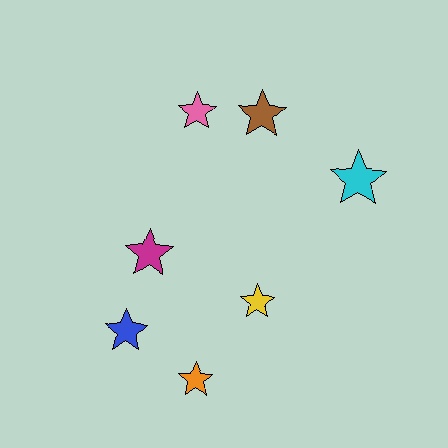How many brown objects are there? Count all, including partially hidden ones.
There is 1 brown object.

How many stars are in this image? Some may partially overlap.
There are 7 stars.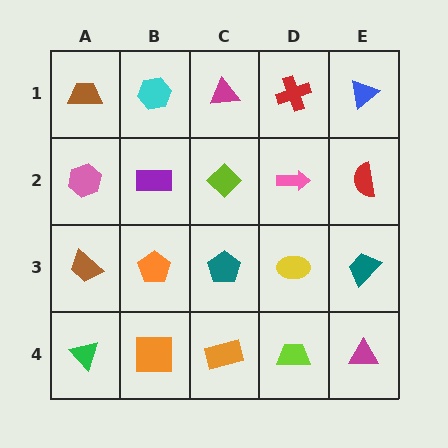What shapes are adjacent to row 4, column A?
A brown trapezoid (row 3, column A), an orange square (row 4, column B).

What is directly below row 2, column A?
A brown trapezoid.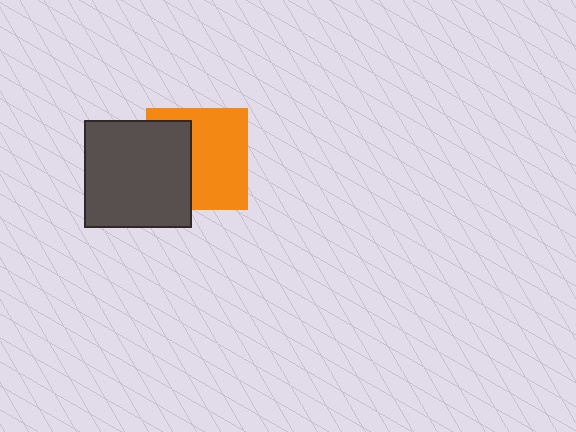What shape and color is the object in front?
The object in front is a dark gray square.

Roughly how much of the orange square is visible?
About half of it is visible (roughly 60%).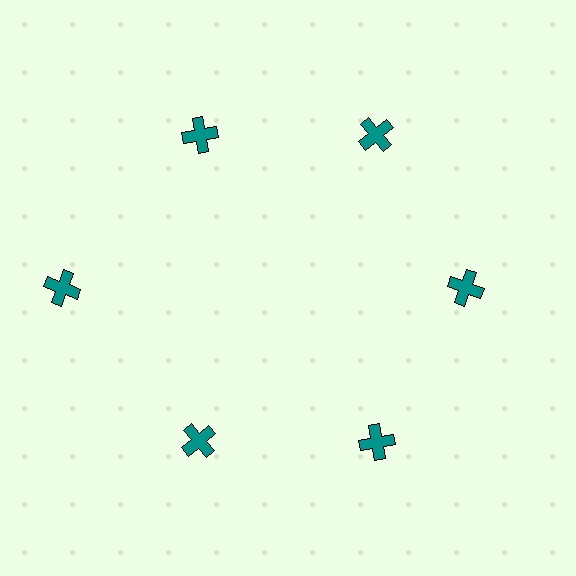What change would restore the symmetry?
The symmetry would be restored by moving it inward, back onto the ring so that all 6 crosses sit at equal angles and equal distance from the center.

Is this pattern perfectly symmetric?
No. The 6 teal crosses are arranged in a ring, but one element near the 9 o'clock position is pushed outward from the center, breaking the 6-fold rotational symmetry.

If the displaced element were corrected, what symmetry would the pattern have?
It would have 6-fold rotational symmetry — the pattern would map onto itself every 60 degrees.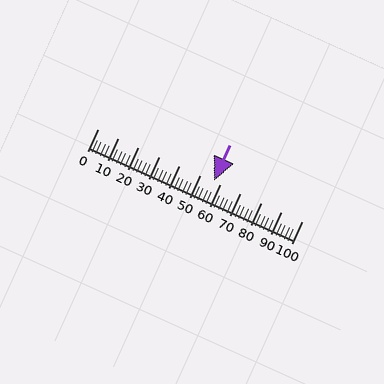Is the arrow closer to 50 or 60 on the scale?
The arrow is closer to 60.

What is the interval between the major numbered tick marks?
The major tick marks are spaced 10 units apart.